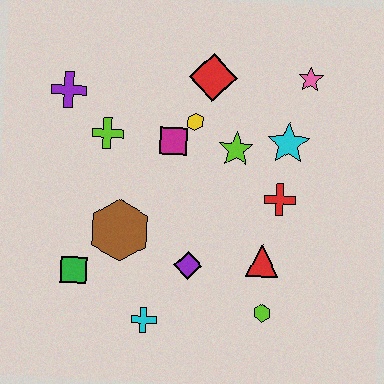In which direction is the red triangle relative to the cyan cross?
The red triangle is to the right of the cyan cross.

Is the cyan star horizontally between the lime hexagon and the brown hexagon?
No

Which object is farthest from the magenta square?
The lime hexagon is farthest from the magenta square.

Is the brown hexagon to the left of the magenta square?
Yes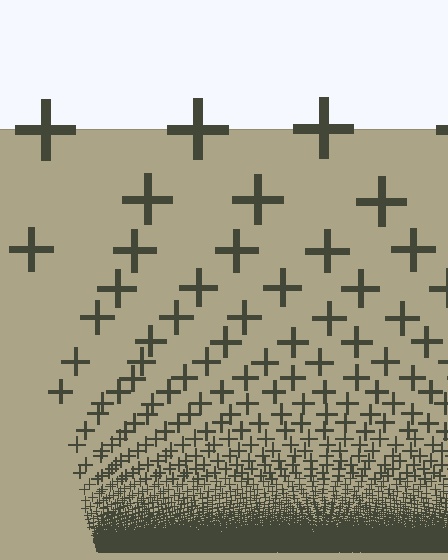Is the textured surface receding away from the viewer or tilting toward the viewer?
The surface appears to tilt toward the viewer. Texture elements get larger and sparser toward the top.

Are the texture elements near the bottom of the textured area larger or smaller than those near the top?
Smaller. The gradient is inverted — elements near the bottom are smaller and denser.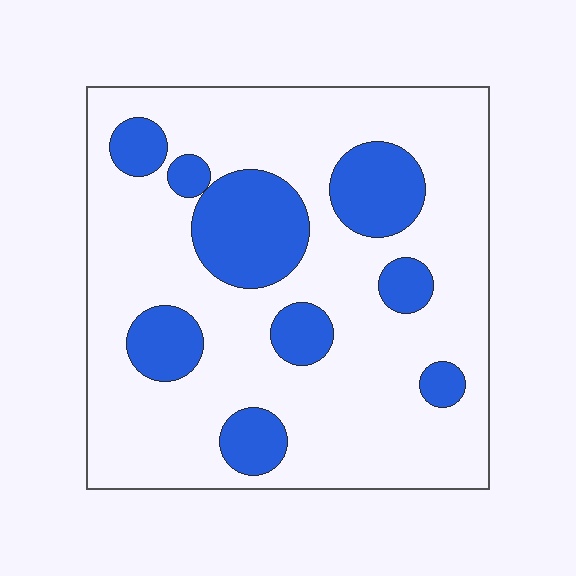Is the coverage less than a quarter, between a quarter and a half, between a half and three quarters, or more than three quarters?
Less than a quarter.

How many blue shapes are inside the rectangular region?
9.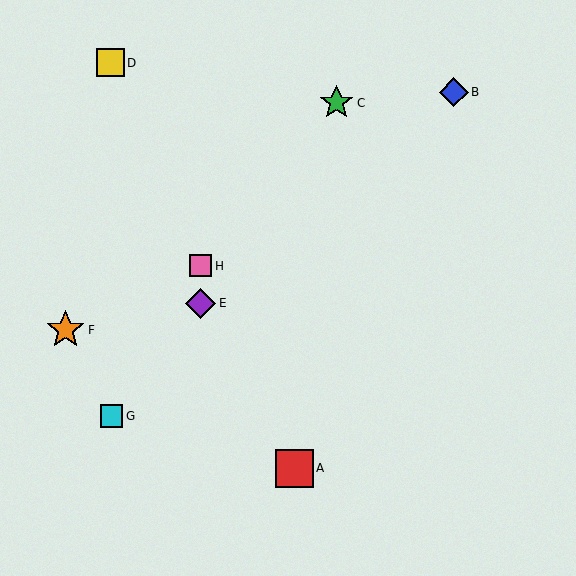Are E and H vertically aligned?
Yes, both are at x≈201.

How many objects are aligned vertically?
2 objects (E, H) are aligned vertically.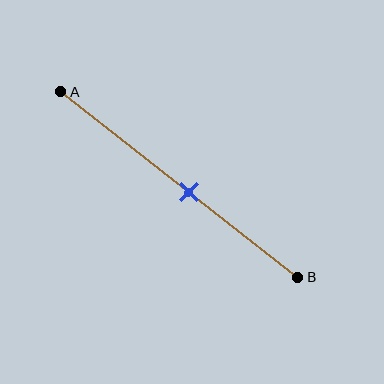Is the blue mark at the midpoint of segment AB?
No, the mark is at about 55% from A, not at the 50% midpoint.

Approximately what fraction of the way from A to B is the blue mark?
The blue mark is approximately 55% of the way from A to B.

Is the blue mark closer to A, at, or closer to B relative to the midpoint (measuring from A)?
The blue mark is closer to point B than the midpoint of segment AB.